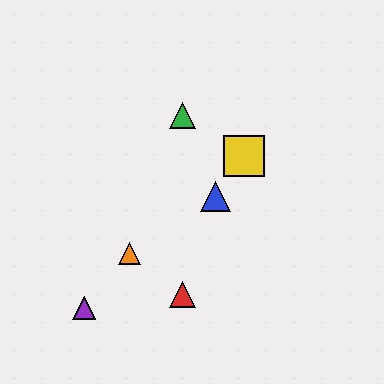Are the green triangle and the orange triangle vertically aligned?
No, the green triangle is at x≈183 and the orange triangle is at x≈129.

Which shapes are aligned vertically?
The red triangle, the green triangle are aligned vertically.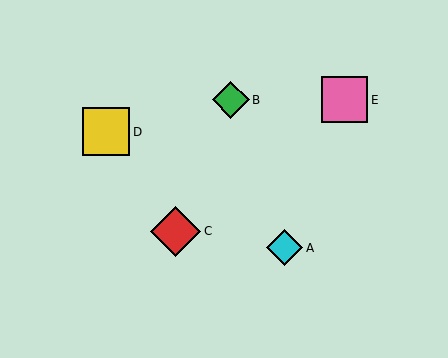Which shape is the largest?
The red diamond (labeled C) is the largest.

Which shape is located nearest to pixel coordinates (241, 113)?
The green diamond (labeled B) at (231, 100) is nearest to that location.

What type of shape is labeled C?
Shape C is a red diamond.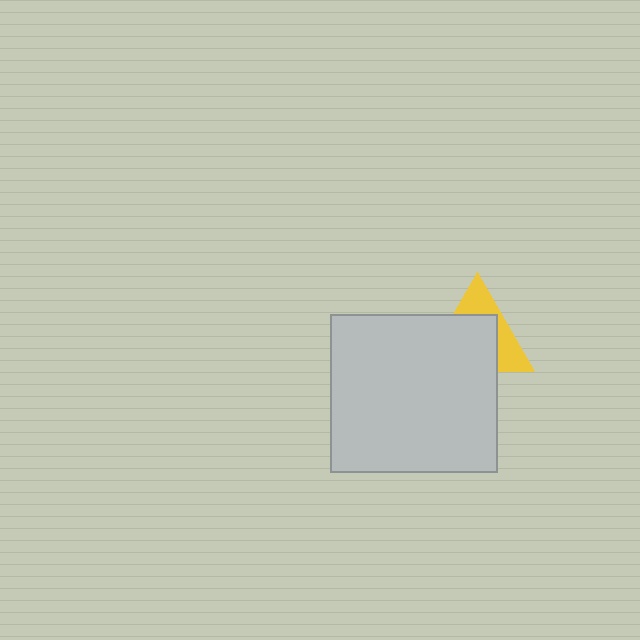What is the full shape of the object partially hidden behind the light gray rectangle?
The partially hidden object is a yellow triangle.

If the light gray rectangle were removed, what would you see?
You would see the complete yellow triangle.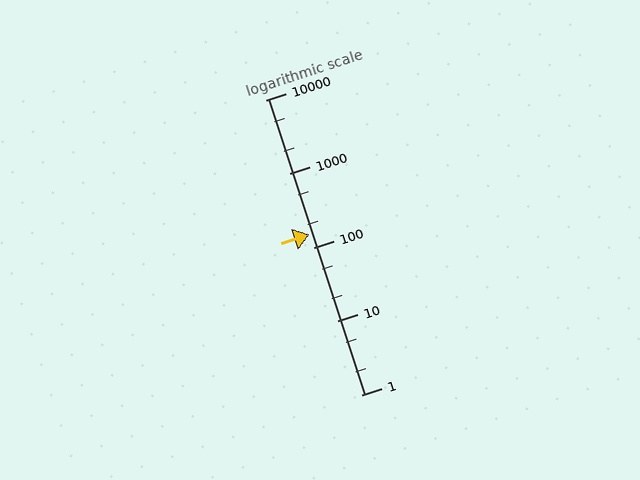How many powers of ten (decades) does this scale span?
The scale spans 4 decades, from 1 to 10000.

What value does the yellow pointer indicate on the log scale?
The pointer indicates approximately 150.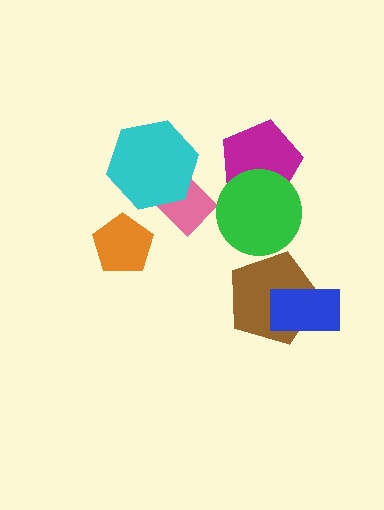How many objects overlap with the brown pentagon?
1 object overlaps with the brown pentagon.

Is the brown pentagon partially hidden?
Yes, it is partially covered by another shape.